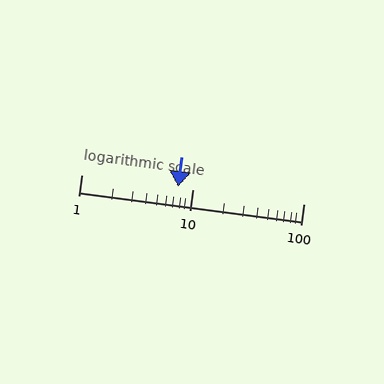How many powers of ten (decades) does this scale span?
The scale spans 2 decades, from 1 to 100.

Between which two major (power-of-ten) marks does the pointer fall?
The pointer is between 1 and 10.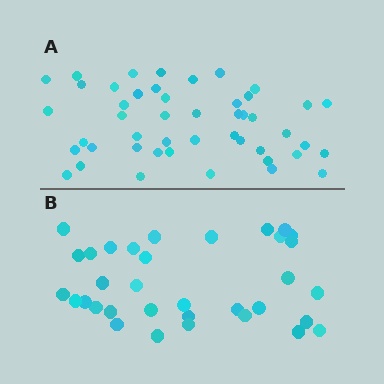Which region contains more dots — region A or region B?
Region A (the top region) has more dots.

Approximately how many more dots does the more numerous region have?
Region A has approximately 15 more dots than region B.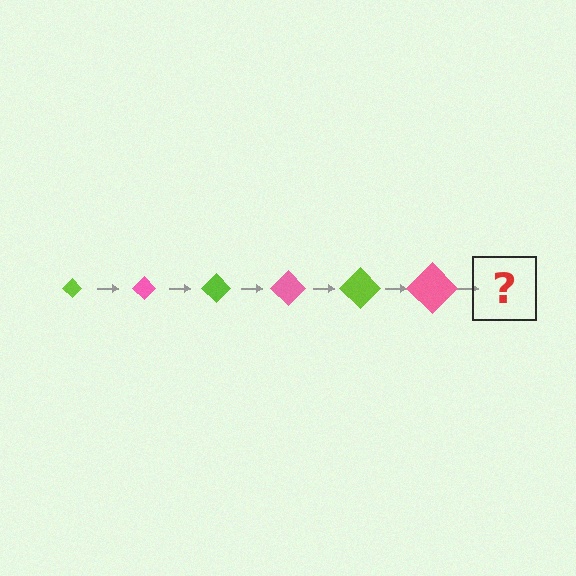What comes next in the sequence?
The next element should be a lime diamond, larger than the previous one.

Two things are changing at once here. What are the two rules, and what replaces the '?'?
The two rules are that the diamond grows larger each step and the color cycles through lime and pink. The '?' should be a lime diamond, larger than the previous one.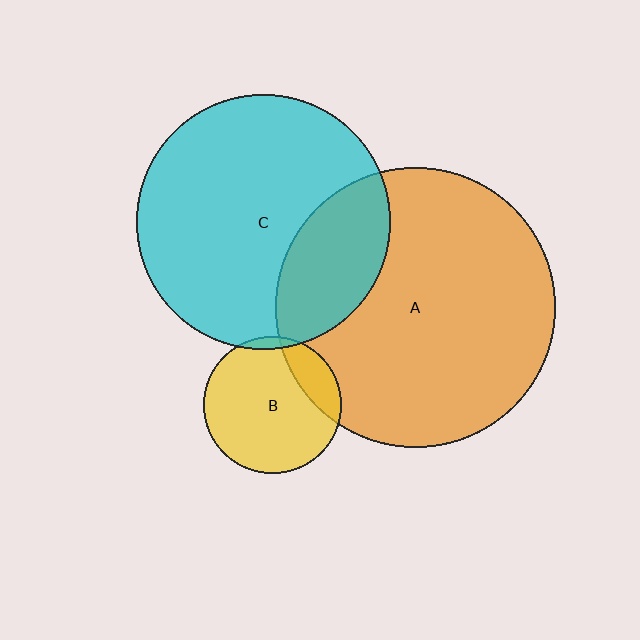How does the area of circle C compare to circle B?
Approximately 3.4 times.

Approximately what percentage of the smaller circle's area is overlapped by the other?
Approximately 5%.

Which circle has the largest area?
Circle A (orange).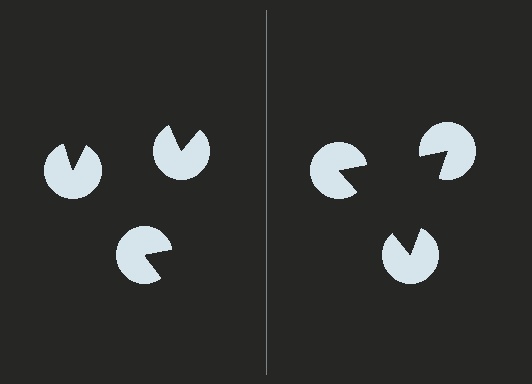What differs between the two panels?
The pac-man discs are positioned identically on both sides; only the wedge orientations differ. On the right they align to a triangle; on the left they are misaligned.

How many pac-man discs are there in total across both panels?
6 — 3 on each side.